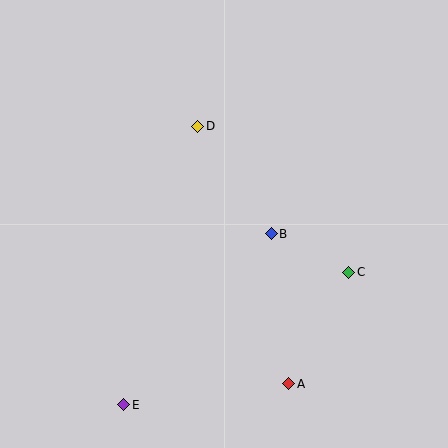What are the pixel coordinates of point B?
Point B is at (271, 234).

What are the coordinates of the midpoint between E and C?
The midpoint between E and C is at (236, 338).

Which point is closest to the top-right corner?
Point D is closest to the top-right corner.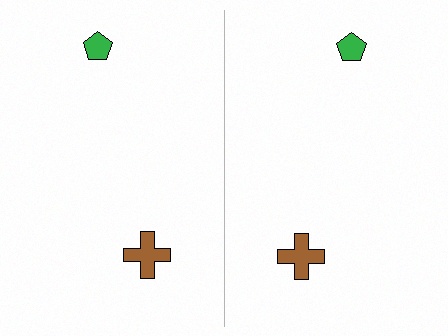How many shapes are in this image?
There are 4 shapes in this image.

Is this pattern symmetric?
Yes, this pattern has bilateral (reflection) symmetry.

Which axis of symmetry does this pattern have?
The pattern has a vertical axis of symmetry running through the center of the image.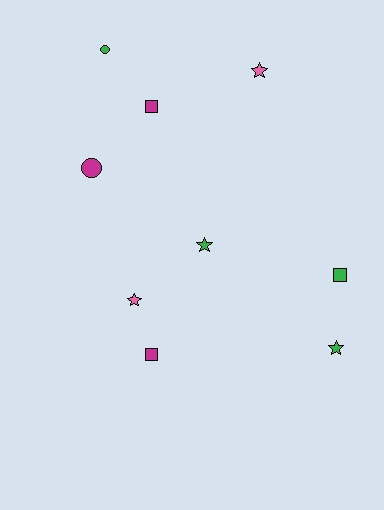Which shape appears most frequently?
Star, with 4 objects.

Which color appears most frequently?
Green, with 4 objects.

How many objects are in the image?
There are 9 objects.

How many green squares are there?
There is 1 green square.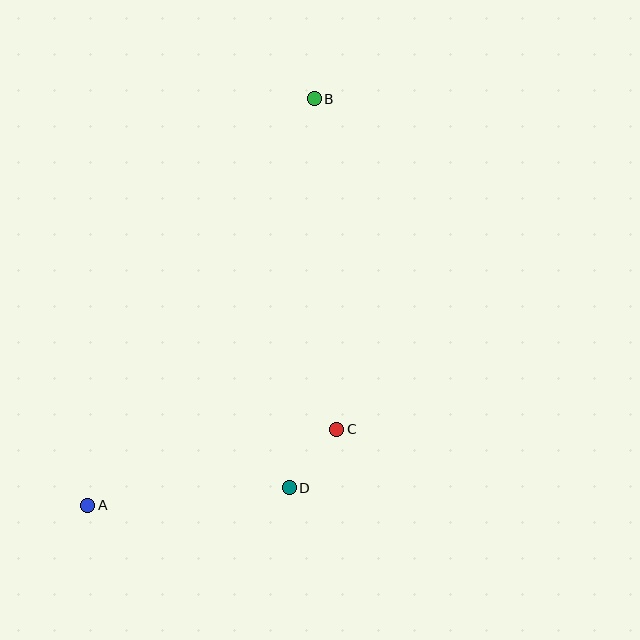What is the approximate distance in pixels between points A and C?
The distance between A and C is approximately 260 pixels.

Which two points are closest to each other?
Points C and D are closest to each other.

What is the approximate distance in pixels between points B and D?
The distance between B and D is approximately 390 pixels.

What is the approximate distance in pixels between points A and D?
The distance between A and D is approximately 202 pixels.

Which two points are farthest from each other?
Points A and B are farthest from each other.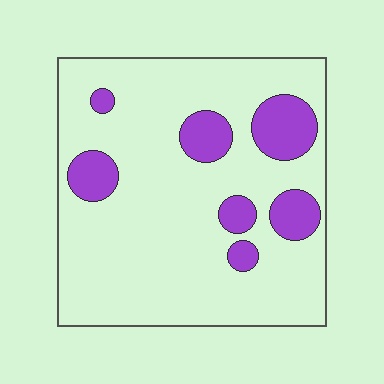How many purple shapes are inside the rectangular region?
7.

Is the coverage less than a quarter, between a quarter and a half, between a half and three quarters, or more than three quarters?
Less than a quarter.